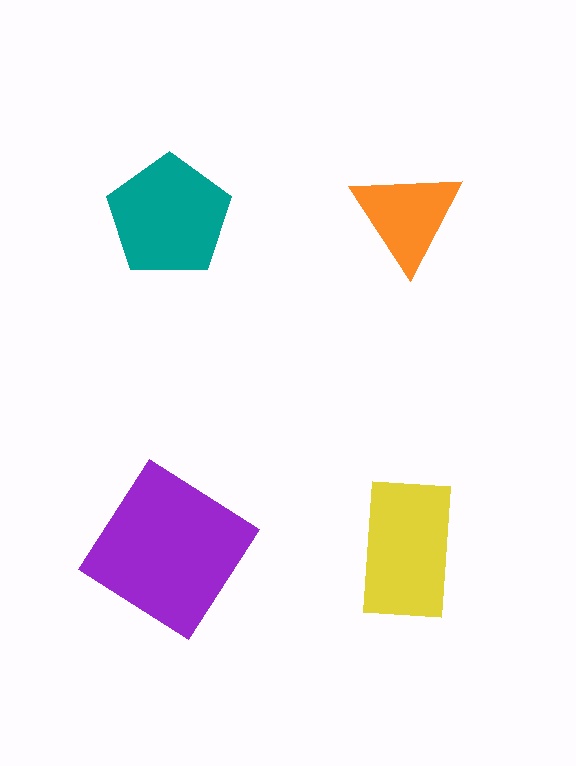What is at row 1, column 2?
An orange triangle.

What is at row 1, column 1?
A teal pentagon.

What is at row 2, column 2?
A yellow rectangle.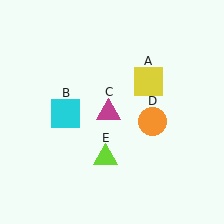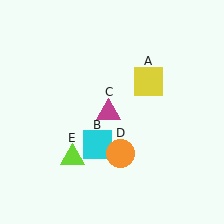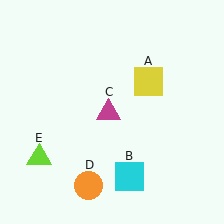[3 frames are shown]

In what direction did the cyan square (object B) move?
The cyan square (object B) moved down and to the right.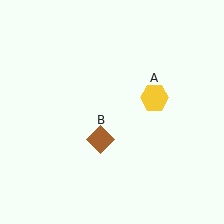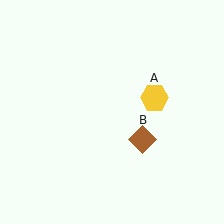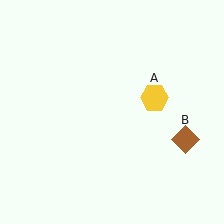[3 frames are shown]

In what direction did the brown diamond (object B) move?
The brown diamond (object B) moved right.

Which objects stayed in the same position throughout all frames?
Yellow hexagon (object A) remained stationary.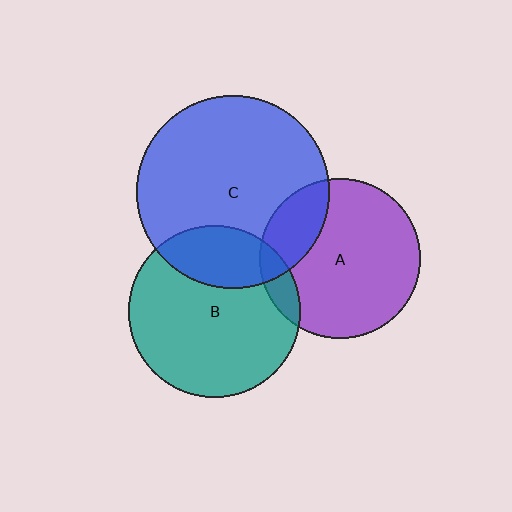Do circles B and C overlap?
Yes.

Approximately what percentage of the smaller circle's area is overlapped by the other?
Approximately 25%.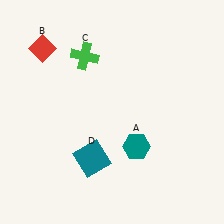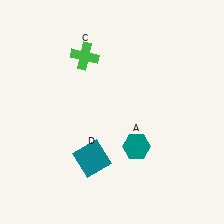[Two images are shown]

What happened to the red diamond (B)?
The red diamond (B) was removed in Image 2. It was in the top-left area of Image 1.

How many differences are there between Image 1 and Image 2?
There is 1 difference between the two images.